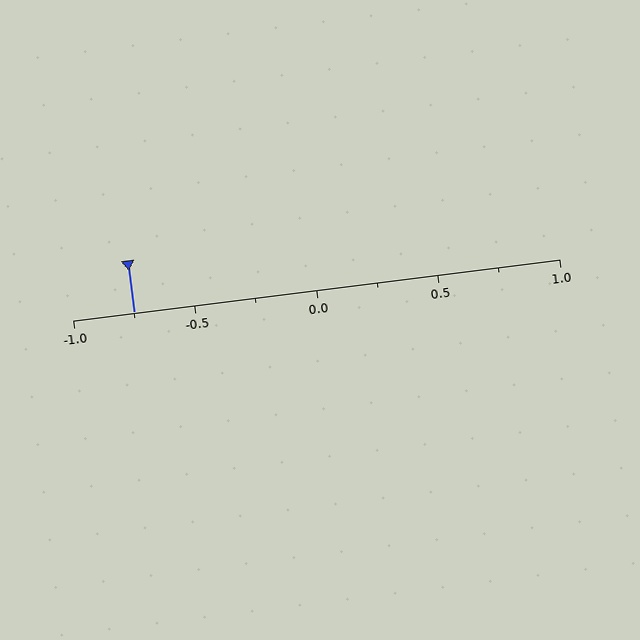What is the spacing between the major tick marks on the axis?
The major ticks are spaced 0.5 apart.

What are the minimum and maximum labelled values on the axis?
The axis runs from -1.0 to 1.0.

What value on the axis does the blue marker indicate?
The marker indicates approximately -0.75.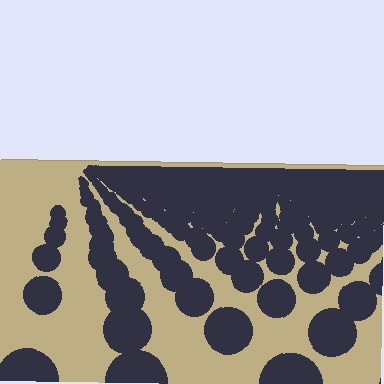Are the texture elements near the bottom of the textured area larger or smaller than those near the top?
Larger. Near the bottom, elements are closer to the viewer and appear at a bigger on-screen size.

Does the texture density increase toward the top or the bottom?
Density increases toward the top.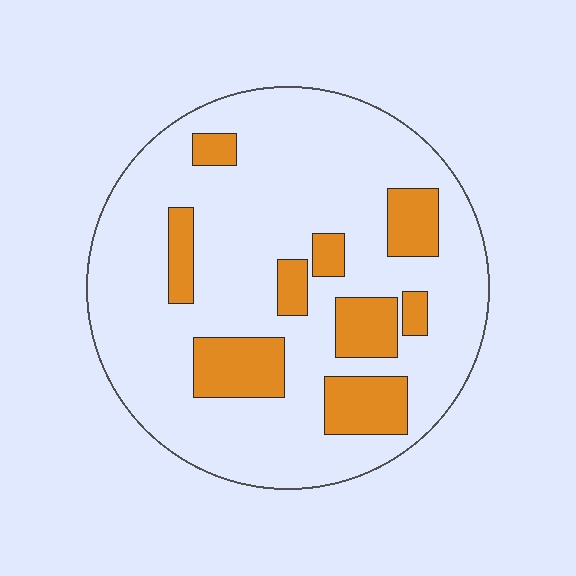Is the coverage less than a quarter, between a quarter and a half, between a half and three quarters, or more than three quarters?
Less than a quarter.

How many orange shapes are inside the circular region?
9.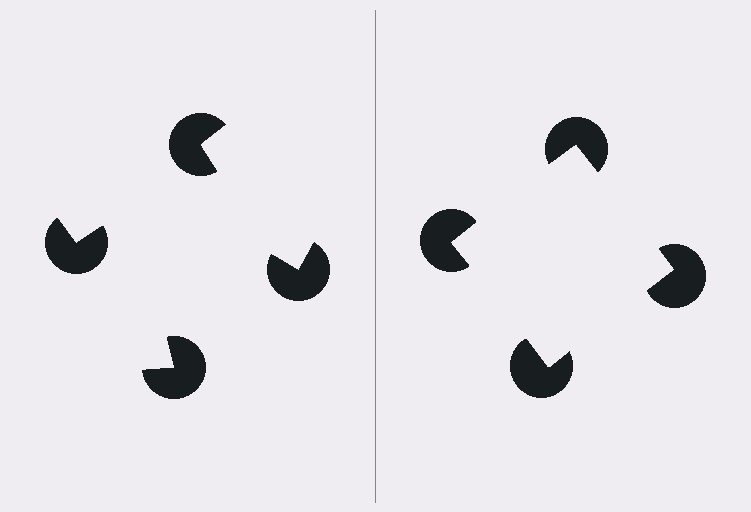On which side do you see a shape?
An illusory square appears on the right side. On the left side the wedge cuts are rotated, so no coherent shape forms.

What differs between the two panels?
The pac-man discs are positioned identically on both sides; only the wedge orientations differ. On the right they align to a square; on the left they are misaligned.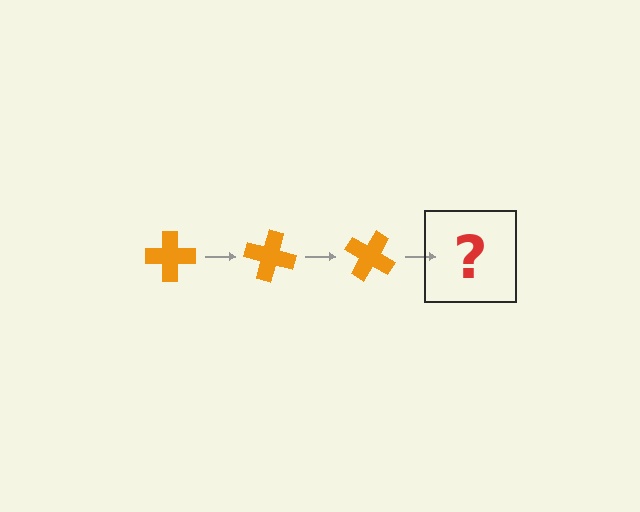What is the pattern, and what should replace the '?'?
The pattern is that the cross rotates 15 degrees each step. The '?' should be an orange cross rotated 45 degrees.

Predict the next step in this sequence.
The next step is an orange cross rotated 45 degrees.